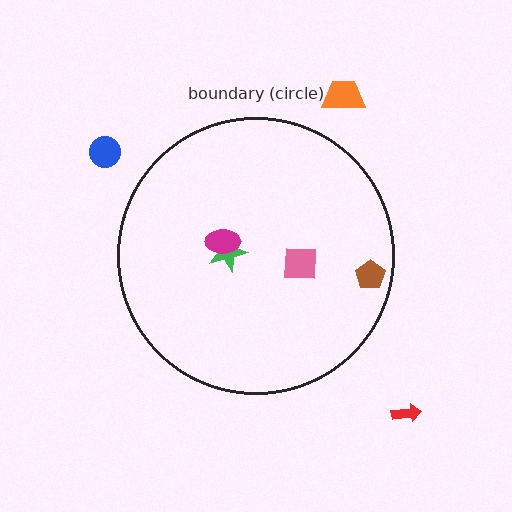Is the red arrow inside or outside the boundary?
Outside.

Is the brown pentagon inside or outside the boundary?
Inside.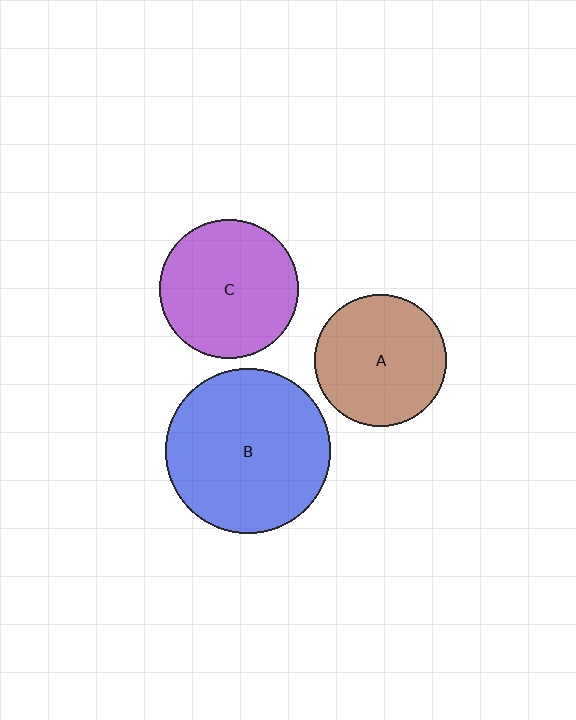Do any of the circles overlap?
No, none of the circles overlap.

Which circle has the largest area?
Circle B (blue).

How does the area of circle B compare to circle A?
Approximately 1.6 times.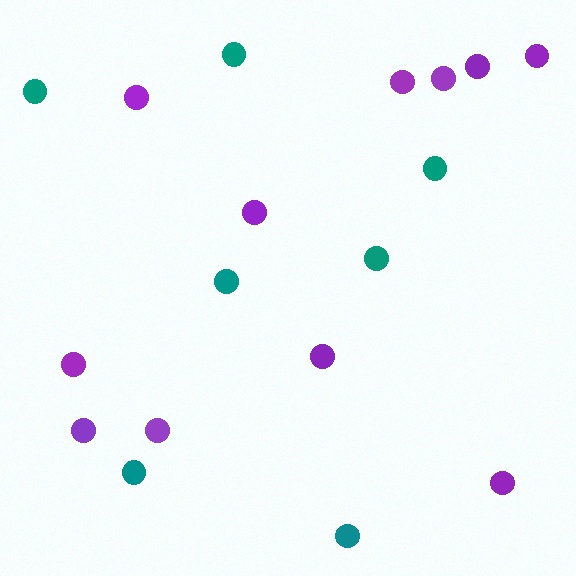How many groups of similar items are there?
There are 2 groups: one group of teal circles (7) and one group of purple circles (11).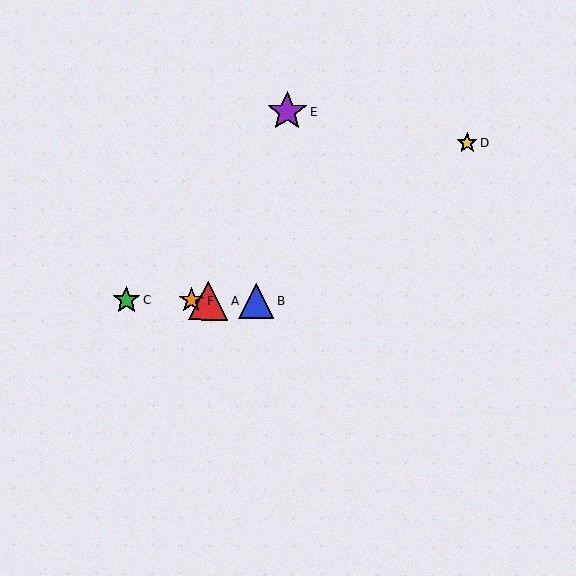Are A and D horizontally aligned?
No, A is at y≈301 and D is at y≈143.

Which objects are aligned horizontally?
Objects A, B, C, F are aligned horizontally.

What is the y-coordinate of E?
Object E is at y≈112.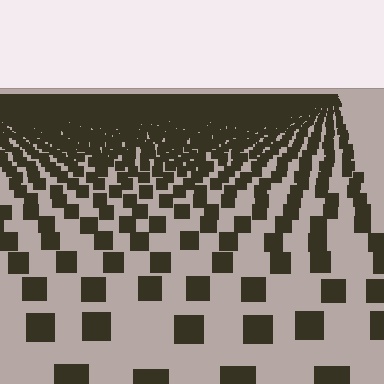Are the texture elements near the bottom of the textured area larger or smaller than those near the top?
Larger. Near the bottom, elements are closer to the viewer and appear at a bigger on-screen size.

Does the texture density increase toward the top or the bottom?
Density increases toward the top.